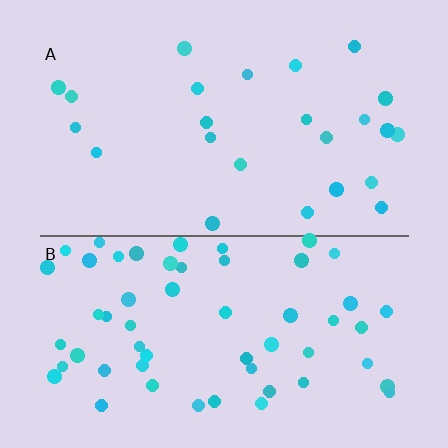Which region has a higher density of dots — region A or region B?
B (the bottom).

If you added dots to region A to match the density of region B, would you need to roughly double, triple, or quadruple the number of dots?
Approximately double.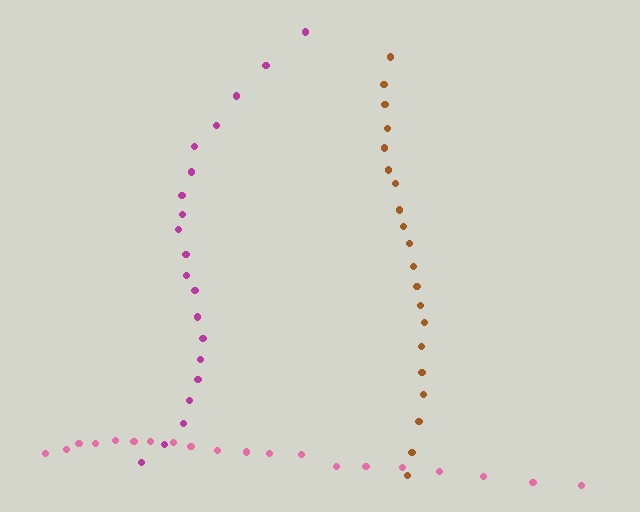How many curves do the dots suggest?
There are 3 distinct paths.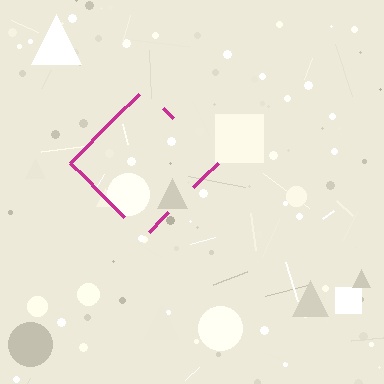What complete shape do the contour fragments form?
The contour fragments form a diamond.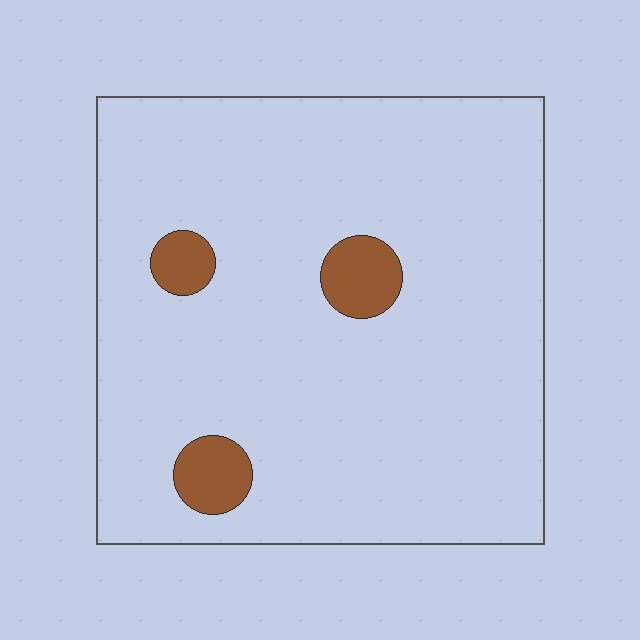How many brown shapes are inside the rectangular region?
3.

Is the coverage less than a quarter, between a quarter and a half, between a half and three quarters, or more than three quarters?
Less than a quarter.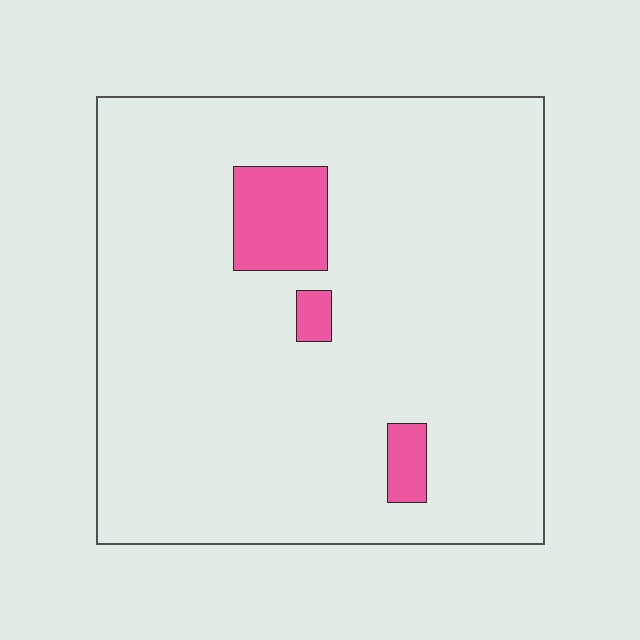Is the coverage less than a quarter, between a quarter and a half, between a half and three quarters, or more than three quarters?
Less than a quarter.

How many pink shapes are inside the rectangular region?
3.